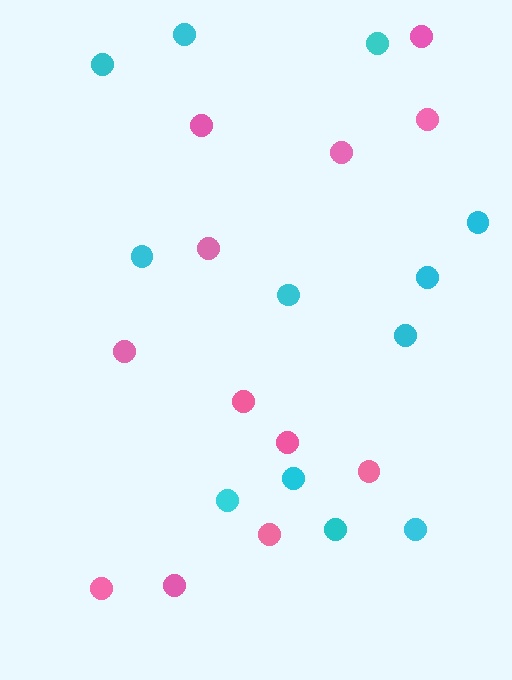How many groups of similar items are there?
There are 2 groups: one group of pink circles (12) and one group of cyan circles (12).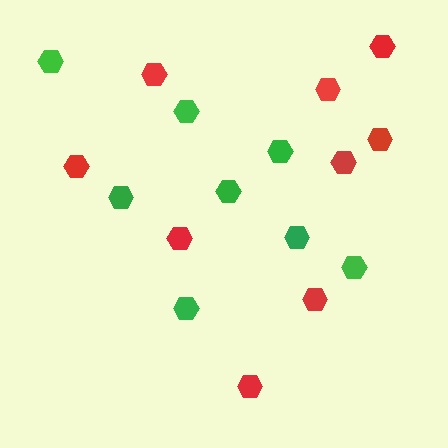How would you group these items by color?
There are 2 groups: one group of green hexagons (8) and one group of red hexagons (9).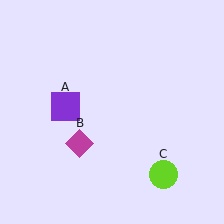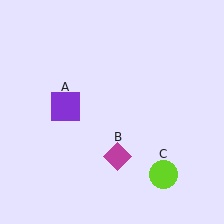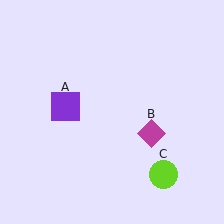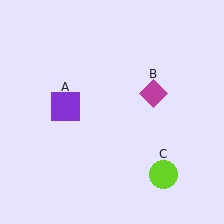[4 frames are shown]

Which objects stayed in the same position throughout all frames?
Purple square (object A) and lime circle (object C) remained stationary.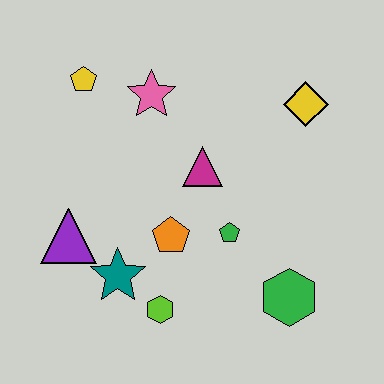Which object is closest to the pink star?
The yellow pentagon is closest to the pink star.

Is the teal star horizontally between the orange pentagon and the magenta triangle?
No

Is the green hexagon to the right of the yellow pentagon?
Yes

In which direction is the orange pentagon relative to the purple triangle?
The orange pentagon is to the right of the purple triangle.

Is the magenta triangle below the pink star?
Yes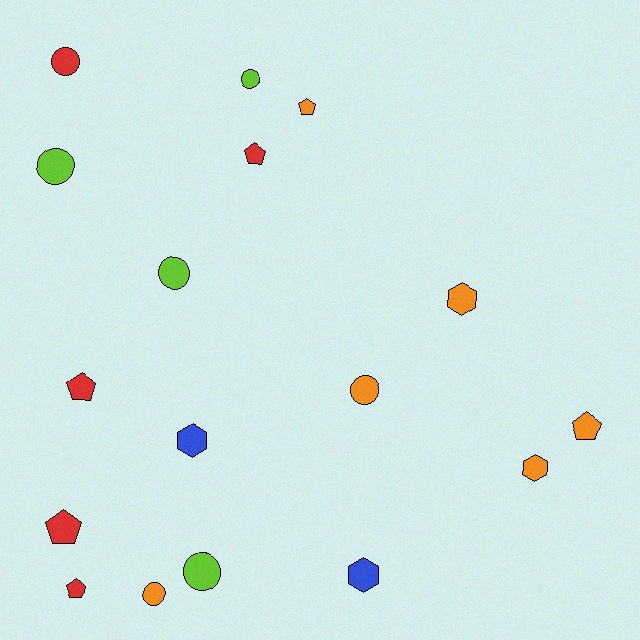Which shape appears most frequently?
Circle, with 7 objects.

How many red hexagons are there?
There are no red hexagons.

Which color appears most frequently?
Orange, with 6 objects.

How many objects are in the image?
There are 17 objects.